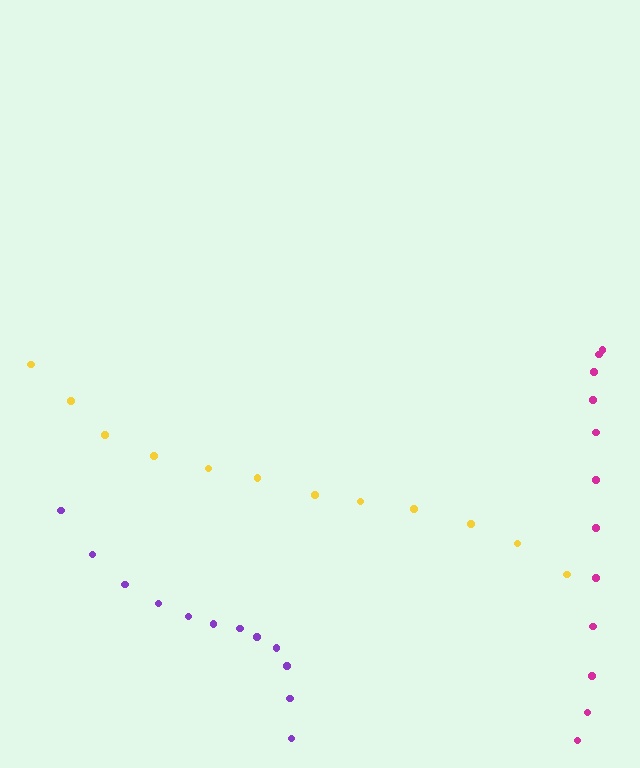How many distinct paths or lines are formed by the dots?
There are 3 distinct paths.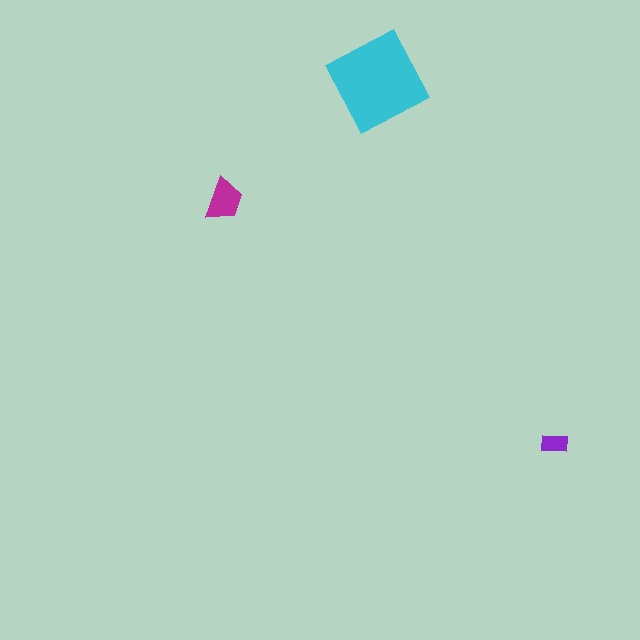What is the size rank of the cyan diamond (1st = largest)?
1st.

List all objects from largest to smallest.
The cyan diamond, the magenta trapezoid, the purple rectangle.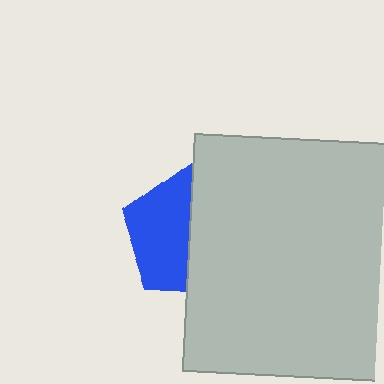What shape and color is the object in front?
The object in front is a light gray square.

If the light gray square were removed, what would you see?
You would see the complete blue pentagon.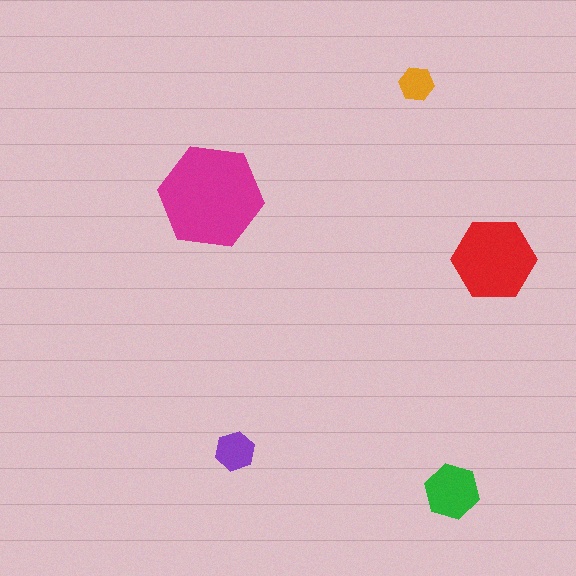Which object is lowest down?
The green hexagon is bottommost.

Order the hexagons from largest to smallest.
the magenta one, the red one, the green one, the purple one, the orange one.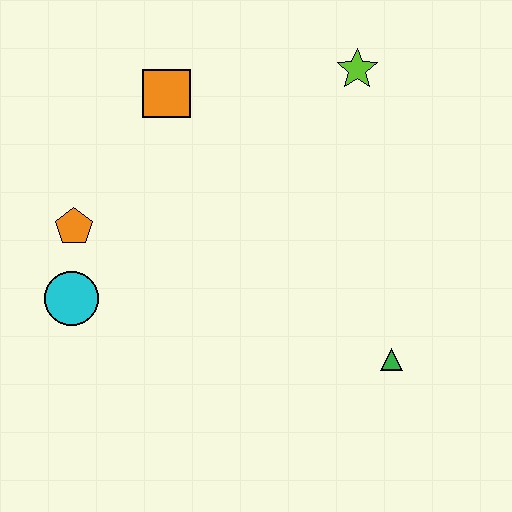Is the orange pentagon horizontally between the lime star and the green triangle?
No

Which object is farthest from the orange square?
The green triangle is farthest from the orange square.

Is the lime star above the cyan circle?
Yes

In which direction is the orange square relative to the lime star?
The orange square is to the left of the lime star.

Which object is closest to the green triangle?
The lime star is closest to the green triangle.